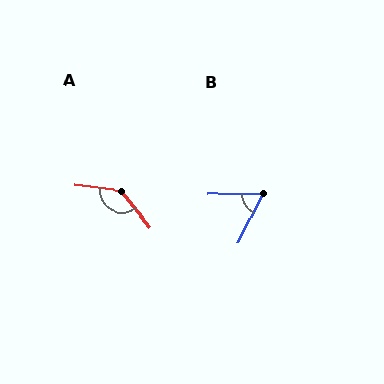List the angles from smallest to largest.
B (62°), A (136°).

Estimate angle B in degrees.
Approximately 62 degrees.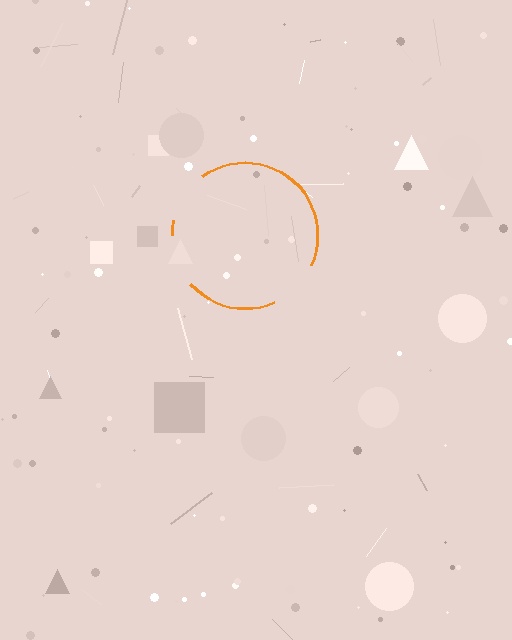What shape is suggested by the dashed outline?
The dashed outline suggests a circle.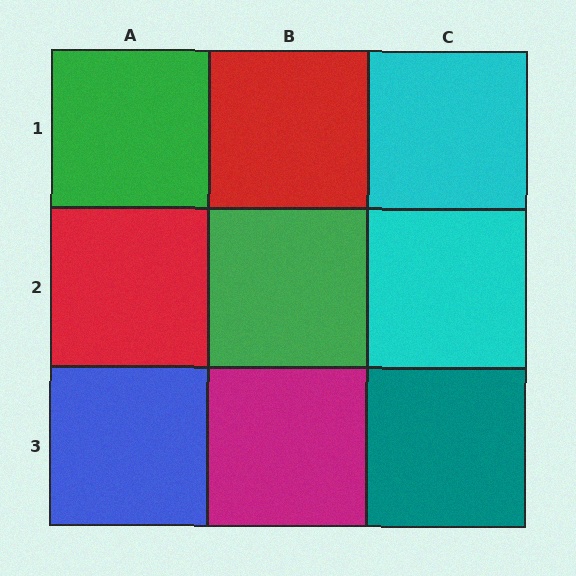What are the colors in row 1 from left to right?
Green, red, cyan.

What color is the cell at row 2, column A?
Red.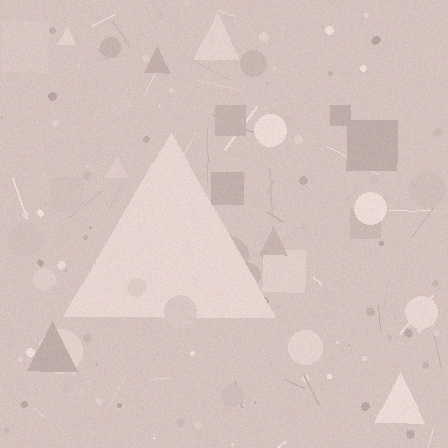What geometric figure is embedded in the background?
A triangle is embedded in the background.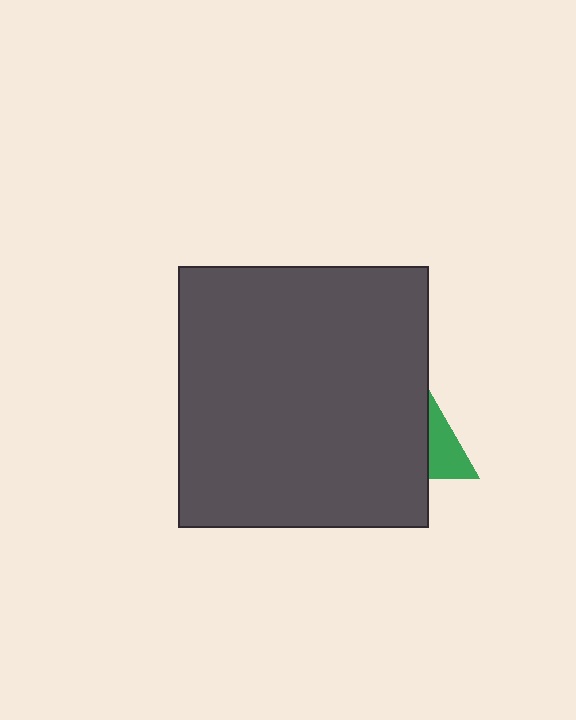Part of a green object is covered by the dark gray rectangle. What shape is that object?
It is a triangle.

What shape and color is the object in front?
The object in front is a dark gray rectangle.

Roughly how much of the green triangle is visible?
A small part of it is visible (roughly 32%).